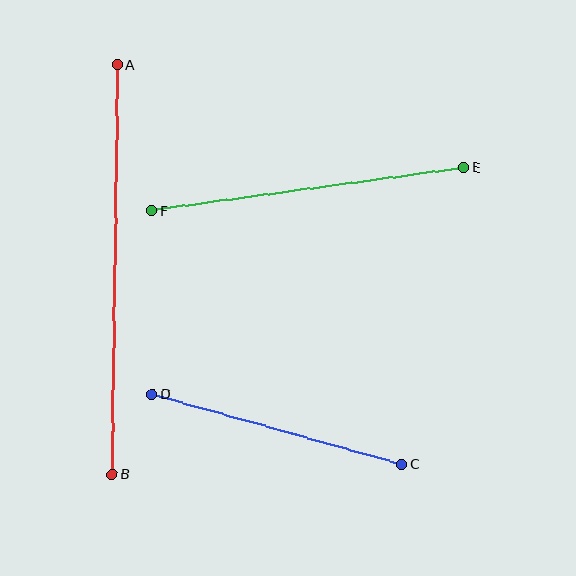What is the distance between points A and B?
The distance is approximately 410 pixels.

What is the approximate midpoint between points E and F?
The midpoint is at approximately (308, 189) pixels.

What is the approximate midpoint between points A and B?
The midpoint is at approximately (115, 269) pixels.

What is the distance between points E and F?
The distance is approximately 315 pixels.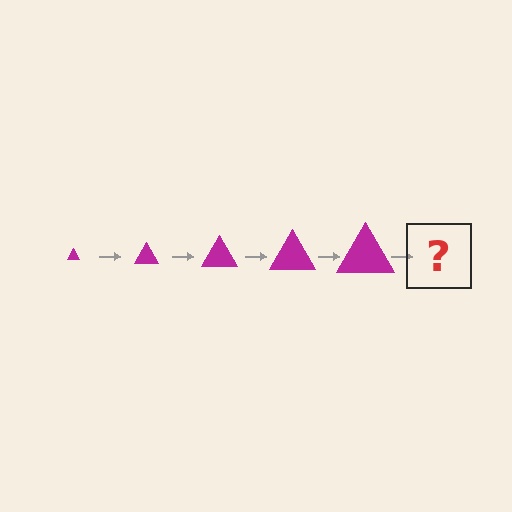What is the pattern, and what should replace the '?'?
The pattern is that the triangle gets progressively larger each step. The '?' should be a magenta triangle, larger than the previous one.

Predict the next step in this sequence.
The next step is a magenta triangle, larger than the previous one.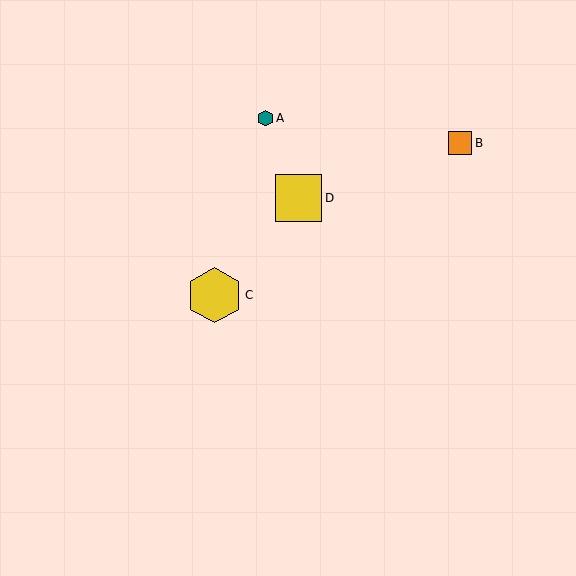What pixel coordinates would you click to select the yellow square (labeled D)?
Click at (299, 198) to select the yellow square D.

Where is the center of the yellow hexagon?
The center of the yellow hexagon is at (214, 295).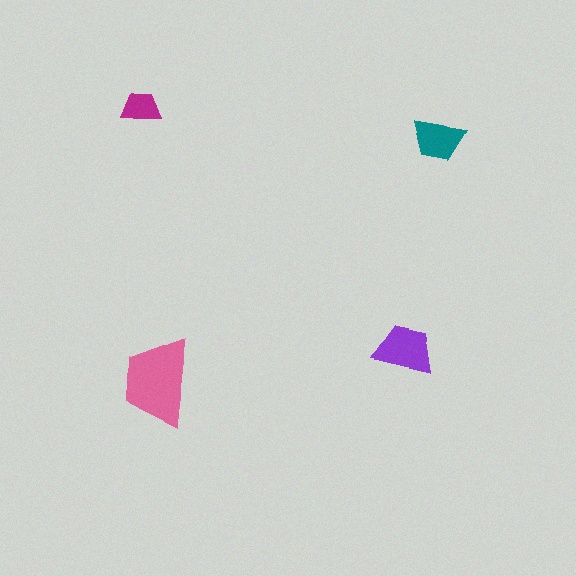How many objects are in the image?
There are 4 objects in the image.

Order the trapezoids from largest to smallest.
the pink one, the purple one, the teal one, the magenta one.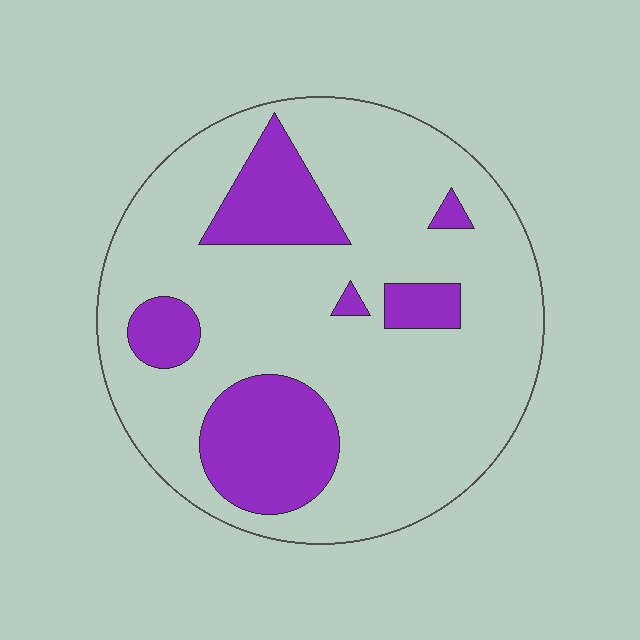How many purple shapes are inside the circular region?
6.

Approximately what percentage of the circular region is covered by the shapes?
Approximately 20%.